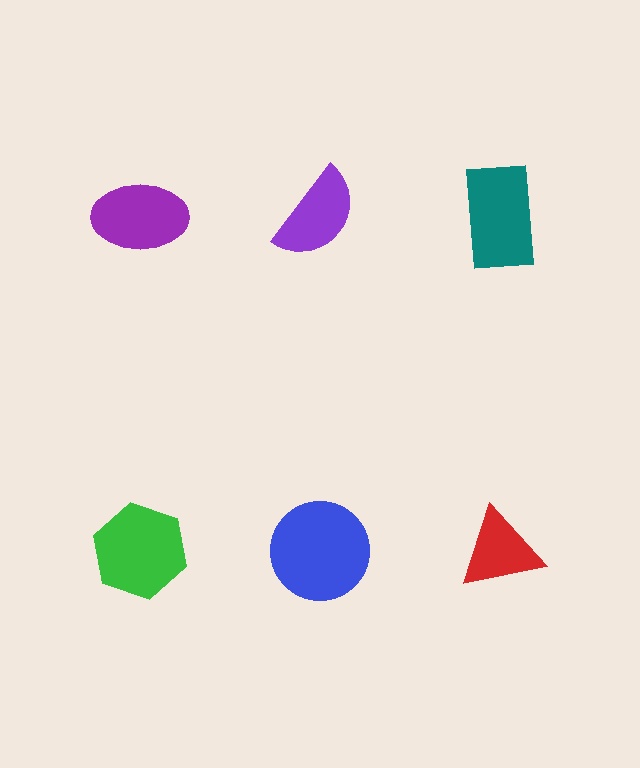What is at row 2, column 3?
A red triangle.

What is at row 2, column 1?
A green hexagon.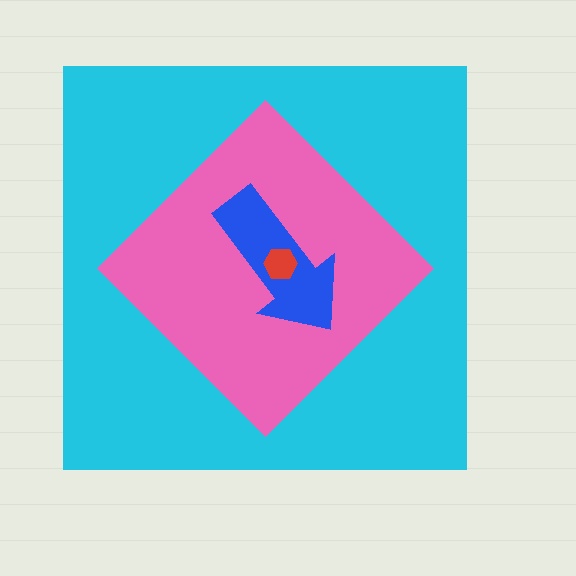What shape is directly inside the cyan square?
The pink diamond.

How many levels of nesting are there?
4.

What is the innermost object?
The red hexagon.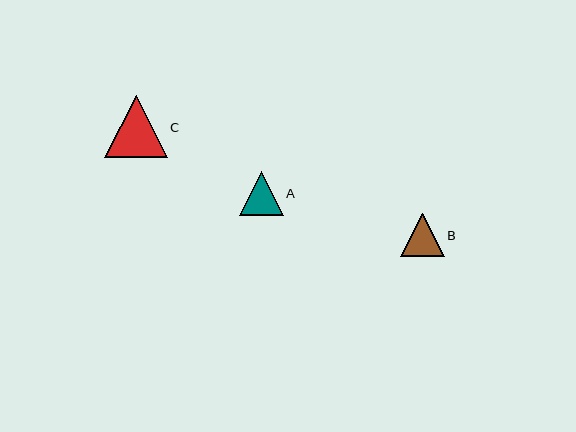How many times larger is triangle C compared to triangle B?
Triangle C is approximately 1.4 times the size of triangle B.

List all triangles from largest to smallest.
From largest to smallest: C, A, B.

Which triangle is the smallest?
Triangle B is the smallest with a size of approximately 44 pixels.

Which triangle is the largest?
Triangle C is the largest with a size of approximately 62 pixels.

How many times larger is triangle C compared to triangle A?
Triangle C is approximately 1.4 times the size of triangle A.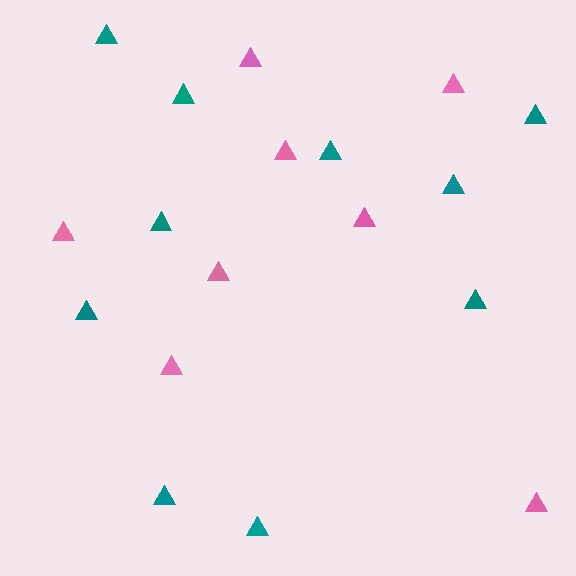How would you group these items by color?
There are 2 groups: one group of pink triangles (8) and one group of teal triangles (10).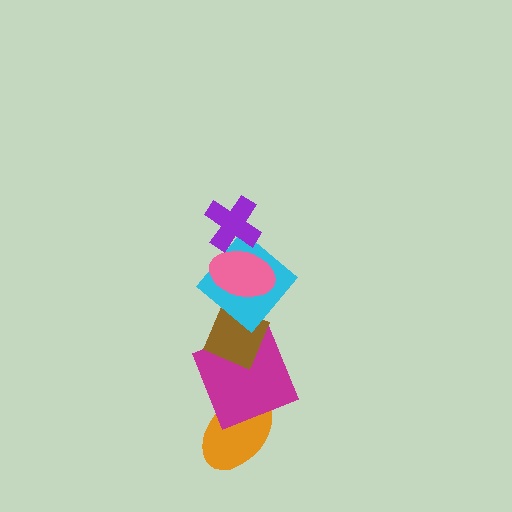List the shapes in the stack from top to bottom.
From top to bottom: the purple cross, the pink ellipse, the cyan diamond, the brown diamond, the magenta square, the orange ellipse.